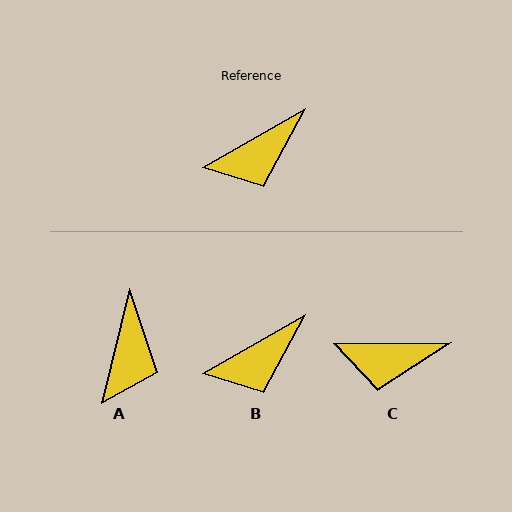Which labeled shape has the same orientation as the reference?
B.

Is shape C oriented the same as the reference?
No, it is off by about 29 degrees.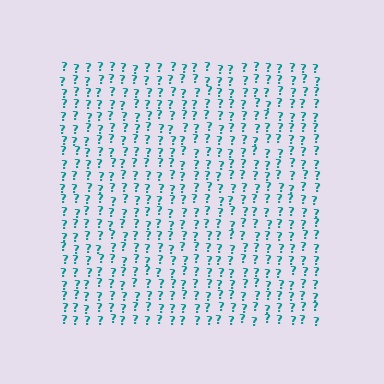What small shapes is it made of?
It is made of small question marks.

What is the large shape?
The large shape is a square.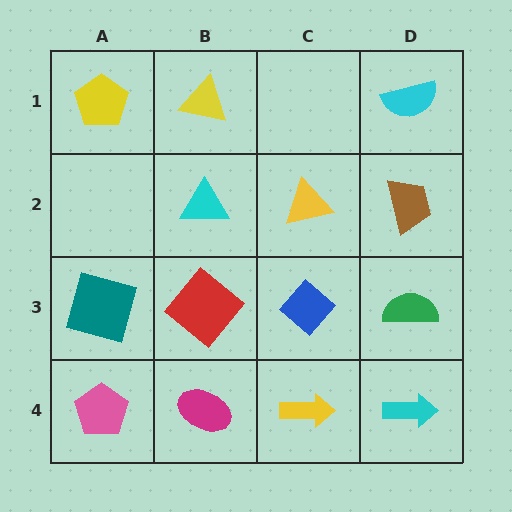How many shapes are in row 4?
4 shapes.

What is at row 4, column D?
A cyan arrow.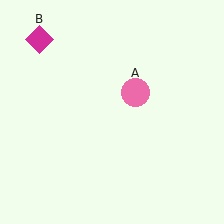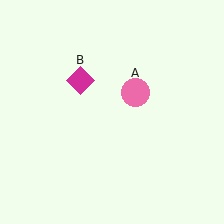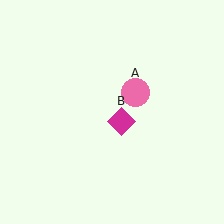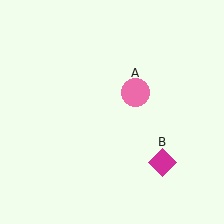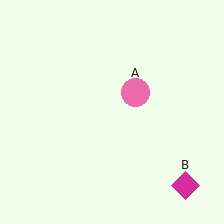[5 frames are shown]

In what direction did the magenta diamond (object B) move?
The magenta diamond (object B) moved down and to the right.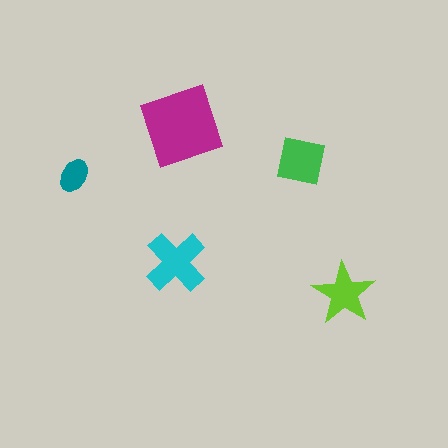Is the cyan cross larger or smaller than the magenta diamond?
Smaller.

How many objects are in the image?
There are 5 objects in the image.